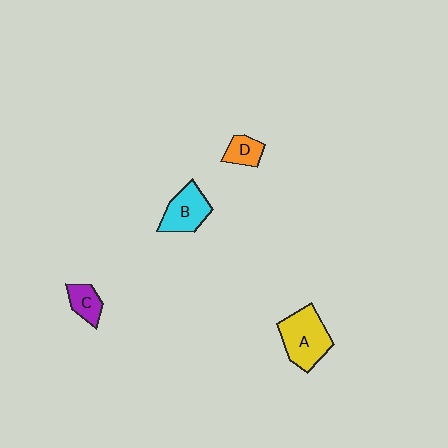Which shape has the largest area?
Shape A (yellow).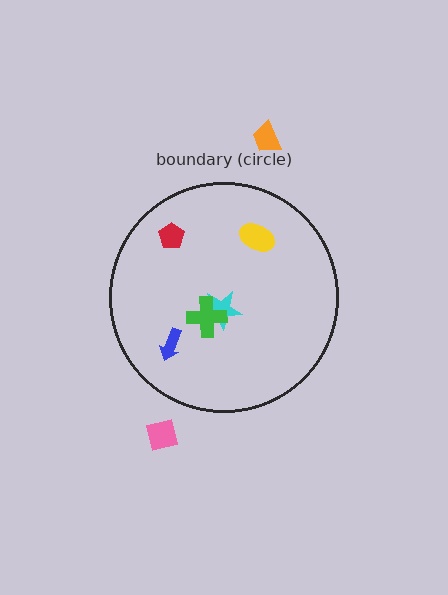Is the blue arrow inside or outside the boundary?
Inside.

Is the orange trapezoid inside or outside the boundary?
Outside.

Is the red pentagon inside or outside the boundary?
Inside.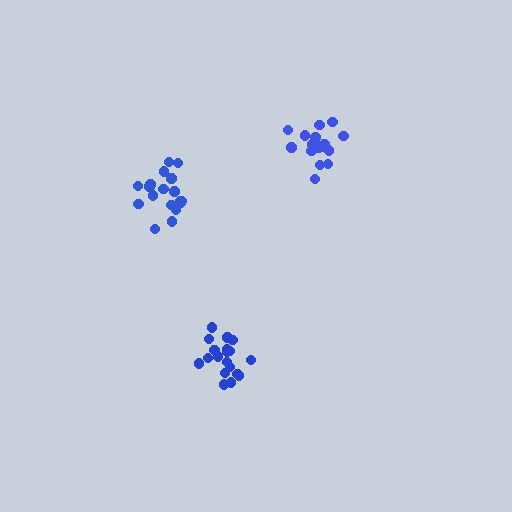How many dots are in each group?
Group 1: 17 dots, Group 2: 18 dots, Group 3: 19 dots (54 total).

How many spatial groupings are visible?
There are 3 spatial groupings.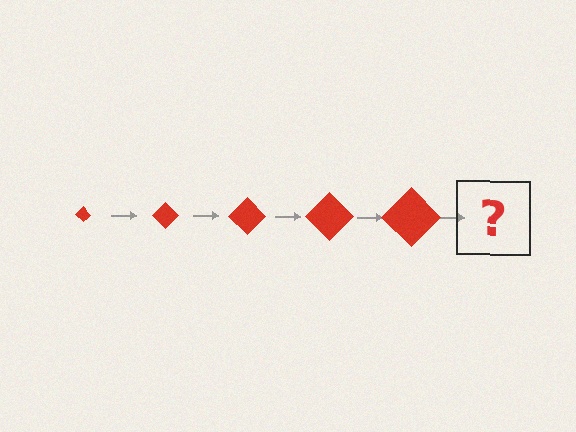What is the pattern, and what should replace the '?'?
The pattern is that the diamond gets progressively larger each step. The '?' should be a red diamond, larger than the previous one.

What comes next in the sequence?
The next element should be a red diamond, larger than the previous one.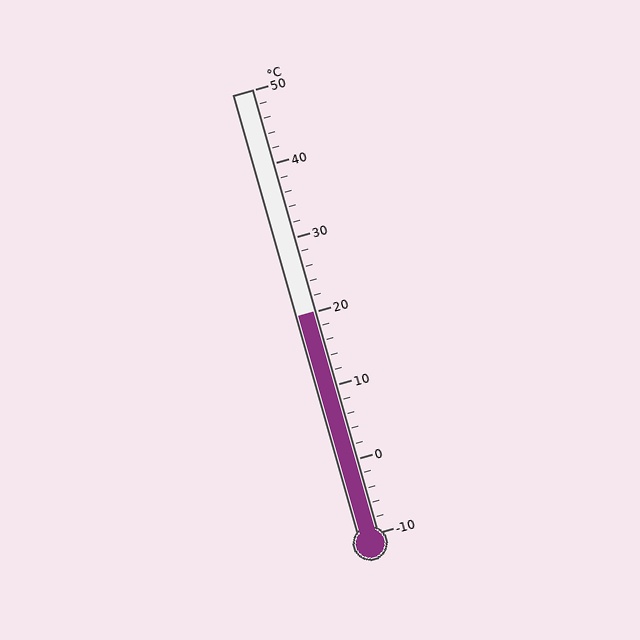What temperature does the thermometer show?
The thermometer shows approximately 20°C.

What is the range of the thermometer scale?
The thermometer scale ranges from -10°C to 50°C.